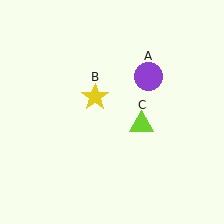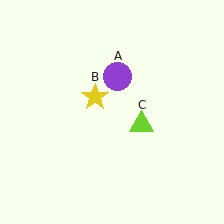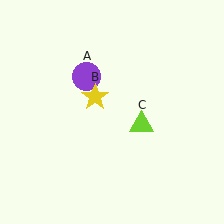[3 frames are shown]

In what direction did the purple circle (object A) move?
The purple circle (object A) moved left.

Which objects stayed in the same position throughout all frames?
Yellow star (object B) and lime triangle (object C) remained stationary.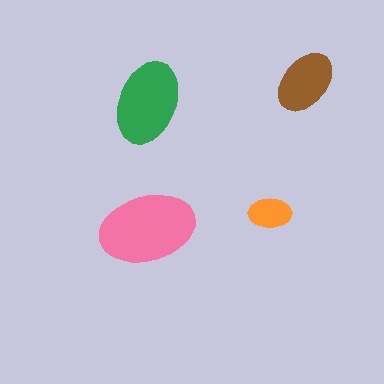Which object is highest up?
The brown ellipse is topmost.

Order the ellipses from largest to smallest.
the pink one, the green one, the brown one, the orange one.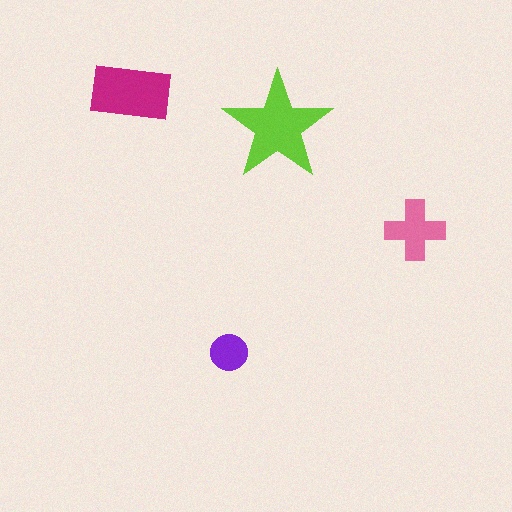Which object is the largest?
The lime star.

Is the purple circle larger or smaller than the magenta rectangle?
Smaller.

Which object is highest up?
The magenta rectangle is topmost.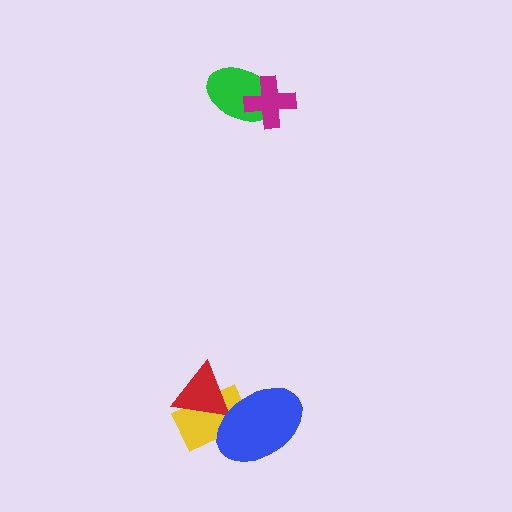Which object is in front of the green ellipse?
The magenta cross is in front of the green ellipse.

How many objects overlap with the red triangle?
2 objects overlap with the red triangle.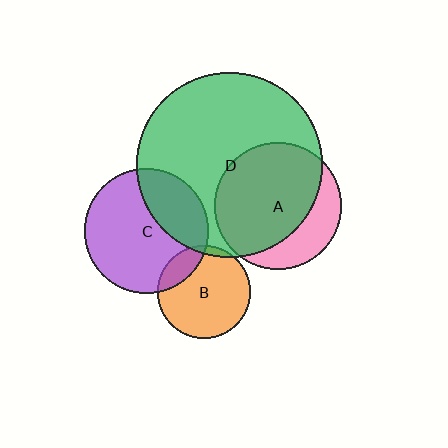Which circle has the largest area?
Circle D (green).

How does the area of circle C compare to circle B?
Approximately 1.8 times.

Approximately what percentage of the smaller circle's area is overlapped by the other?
Approximately 30%.